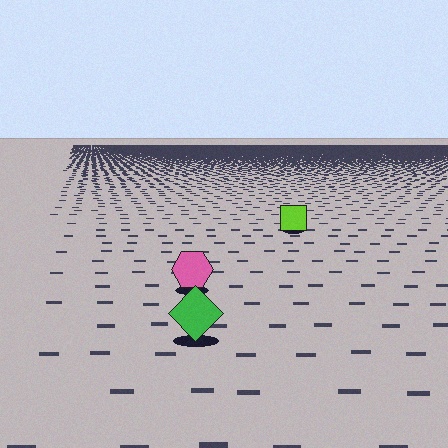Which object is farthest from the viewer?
The lime square is farthest from the viewer. It appears smaller and the ground texture around it is denser.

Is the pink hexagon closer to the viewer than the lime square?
Yes. The pink hexagon is closer — you can tell from the texture gradient: the ground texture is coarser near it.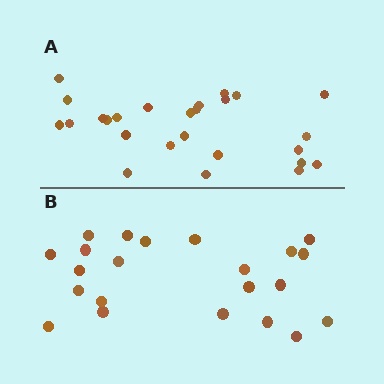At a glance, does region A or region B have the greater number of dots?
Region A (the top region) has more dots.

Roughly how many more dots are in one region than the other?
Region A has about 4 more dots than region B.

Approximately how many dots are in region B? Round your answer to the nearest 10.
About 20 dots. (The exact count is 22, which rounds to 20.)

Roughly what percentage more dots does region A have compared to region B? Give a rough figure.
About 20% more.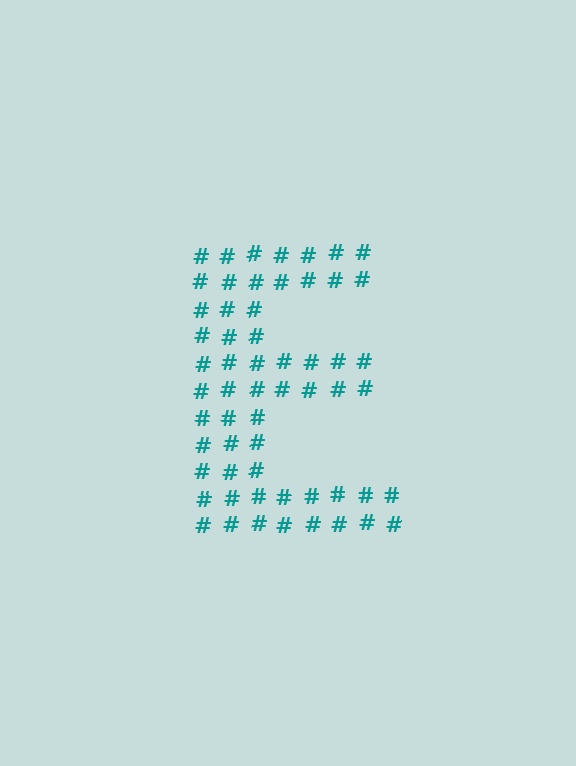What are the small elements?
The small elements are hash symbols.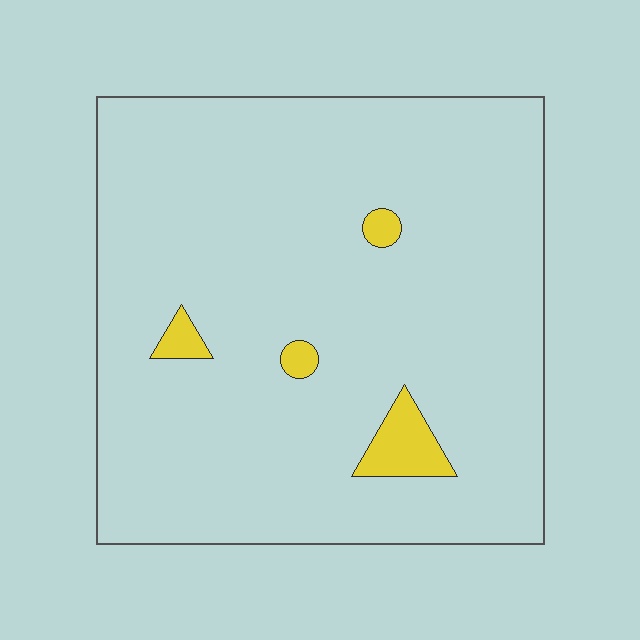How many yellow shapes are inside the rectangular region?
4.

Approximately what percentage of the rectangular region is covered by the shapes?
Approximately 5%.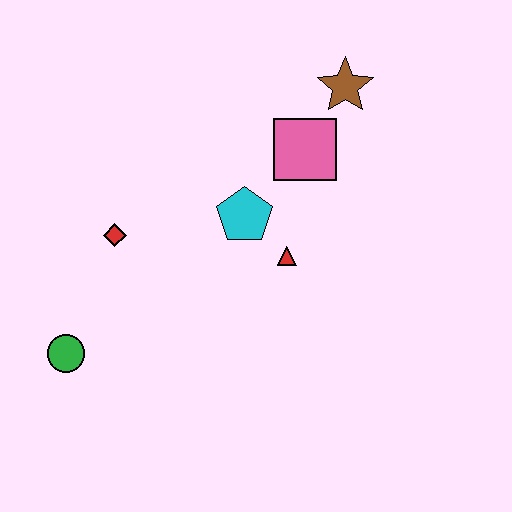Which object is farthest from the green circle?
The brown star is farthest from the green circle.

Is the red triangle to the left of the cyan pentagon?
No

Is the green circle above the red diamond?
No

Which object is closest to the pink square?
The brown star is closest to the pink square.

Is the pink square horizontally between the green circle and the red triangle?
No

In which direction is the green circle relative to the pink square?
The green circle is to the left of the pink square.